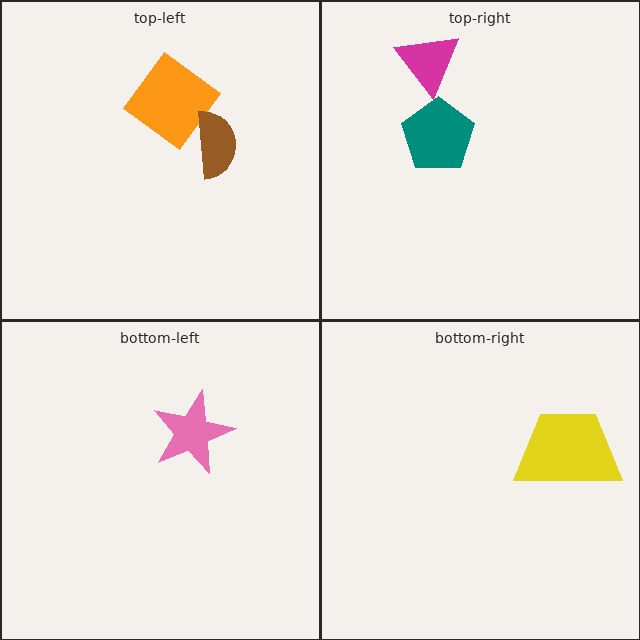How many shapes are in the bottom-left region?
1.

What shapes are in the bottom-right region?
The yellow trapezoid.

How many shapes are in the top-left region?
2.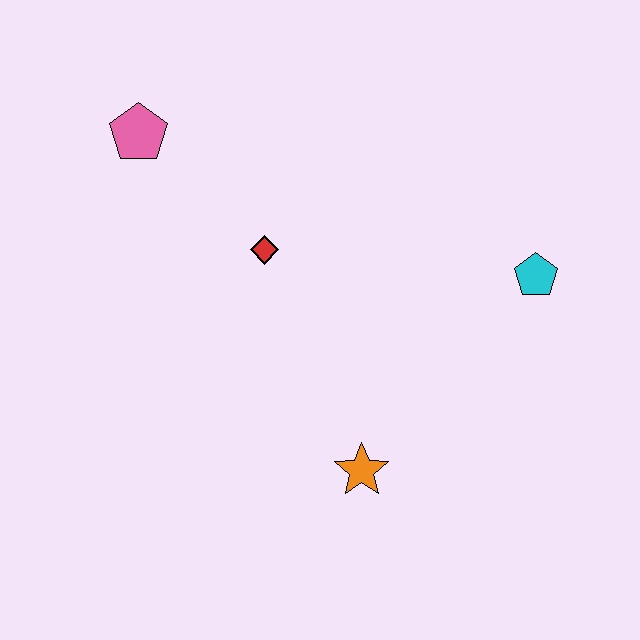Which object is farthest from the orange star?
The pink pentagon is farthest from the orange star.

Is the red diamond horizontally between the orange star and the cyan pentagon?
No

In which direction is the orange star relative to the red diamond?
The orange star is below the red diamond.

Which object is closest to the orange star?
The red diamond is closest to the orange star.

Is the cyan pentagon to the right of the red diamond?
Yes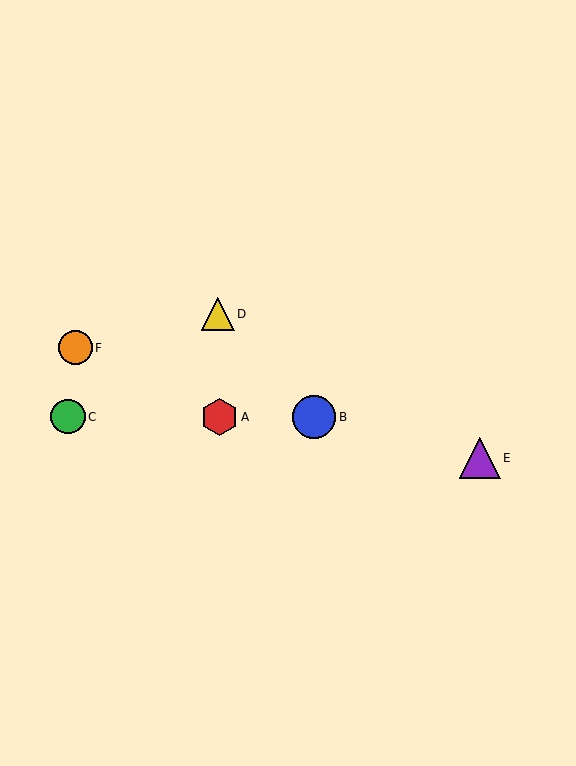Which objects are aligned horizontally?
Objects A, B, C are aligned horizontally.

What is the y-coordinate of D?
Object D is at y≈314.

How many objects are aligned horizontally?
3 objects (A, B, C) are aligned horizontally.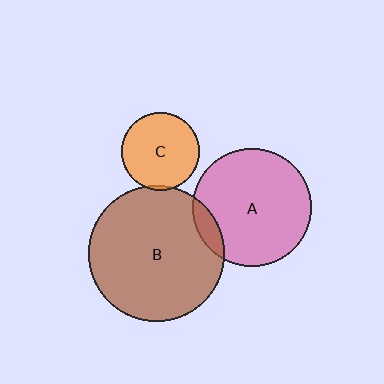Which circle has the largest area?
Circle B (brown).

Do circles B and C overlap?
Yes.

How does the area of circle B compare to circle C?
Approximately 3.0 times.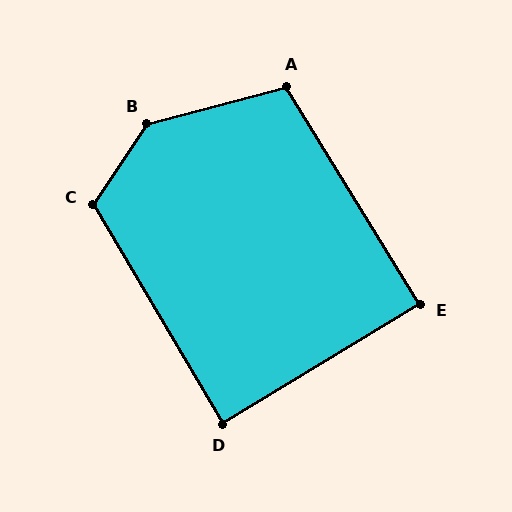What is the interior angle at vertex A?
Approximately 107 degrees (obtuse).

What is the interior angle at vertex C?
Approximately 115 degrees (obtuse).